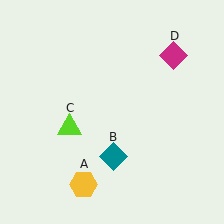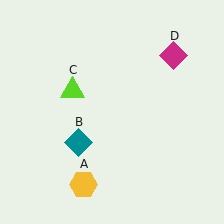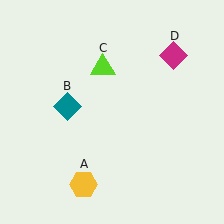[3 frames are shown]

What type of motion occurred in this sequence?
The teal diamond (object B), lime triangle (object C) rotated clockwise around the center of the scene.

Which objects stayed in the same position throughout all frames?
Yellow hexagon (object A) and magenta diamond (object D) remained stationary.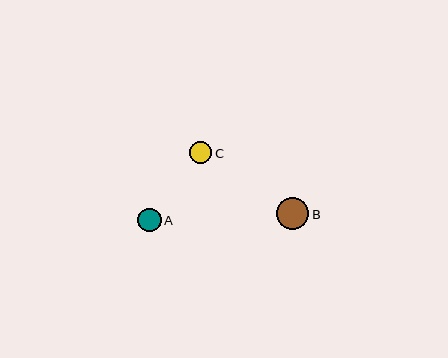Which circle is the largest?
Circle B is the largest with a size of approximately 32 pixels.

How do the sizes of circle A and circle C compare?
Circle A and circle C are approximately the same size.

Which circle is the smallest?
Circle C is the smallest with a size of approximately 22 pixels.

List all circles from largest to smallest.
From largest to smallest: B, A, C.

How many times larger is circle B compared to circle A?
Circle B is approximately 1.4 times the size of circle A.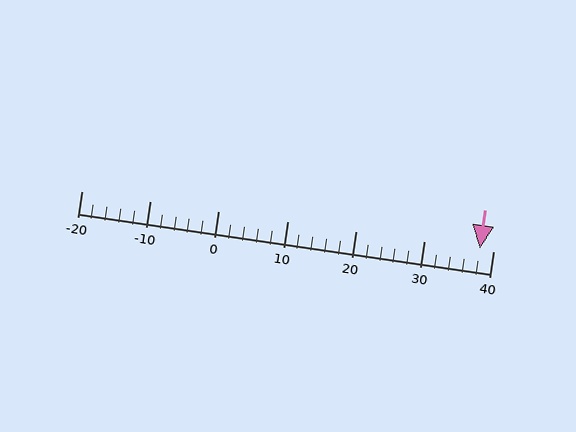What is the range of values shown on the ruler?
The ruler shows values from -20 to 40.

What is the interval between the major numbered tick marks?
The major tick marks are spaced 10 units apart.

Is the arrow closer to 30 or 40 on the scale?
The arrow is closer to 40.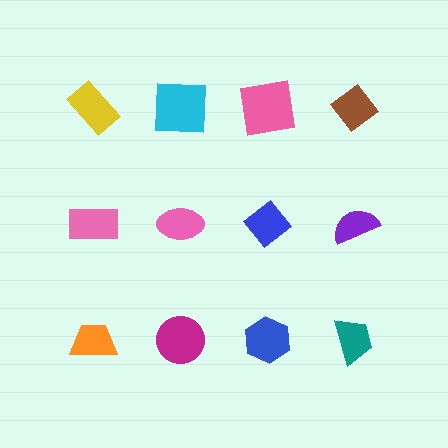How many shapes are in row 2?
4 shapes.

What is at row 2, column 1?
A pink rectangle.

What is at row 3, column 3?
A blue hexagon.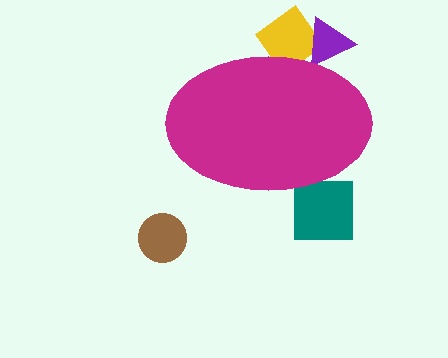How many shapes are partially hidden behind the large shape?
3 shapes are partially hidden.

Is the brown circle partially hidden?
No, the brown circle is fully visible.